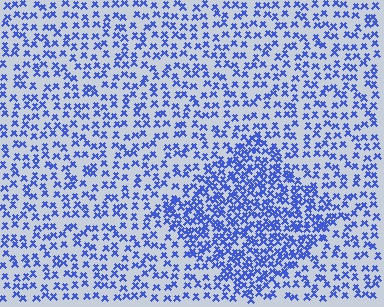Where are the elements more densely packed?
The elements are more densely packed inside the diamond boundary.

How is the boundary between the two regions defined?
The boundary is defined by a change in element density (approximately 2.0x ratio). All elements are the same color, size, and shape.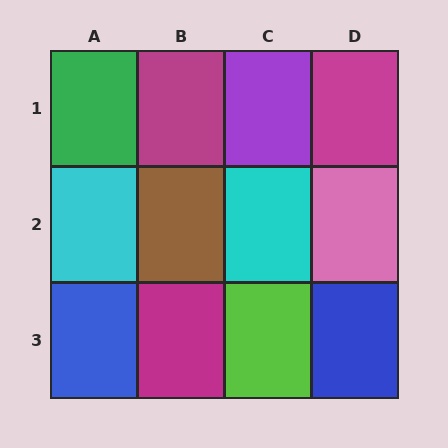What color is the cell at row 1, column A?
Green.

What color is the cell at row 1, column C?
Purple.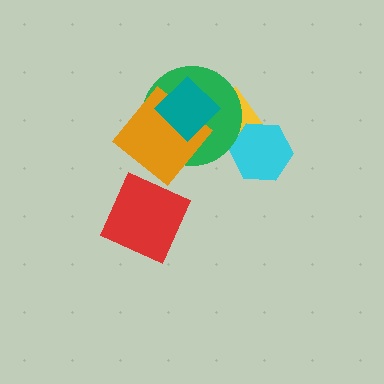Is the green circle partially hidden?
Yes, it is partially covered by another shape.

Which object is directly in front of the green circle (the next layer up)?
The orange diamond is directly in front of the green circle.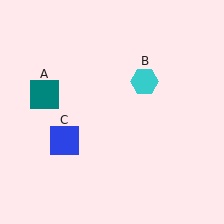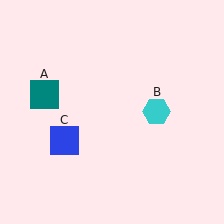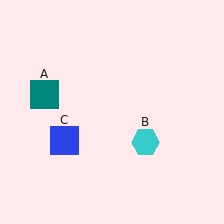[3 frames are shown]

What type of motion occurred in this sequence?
The cyan hexagon (object B) rotated clockwise around the center of the scene.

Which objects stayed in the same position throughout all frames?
Teal square (object A) and blue square (object C) remained stationary.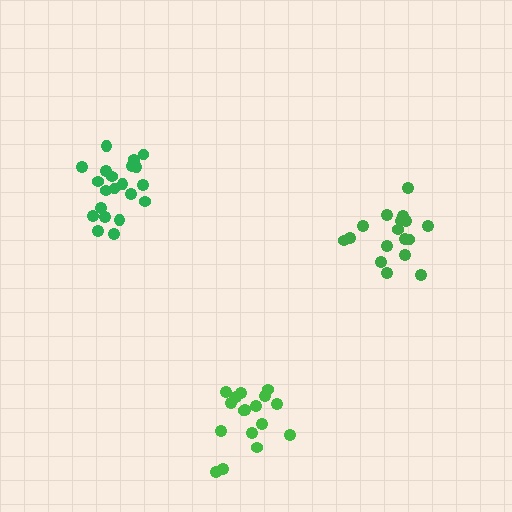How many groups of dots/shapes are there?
There are 3 groups.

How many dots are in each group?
Group 1: 18 dots, Group 2: 21 dots, Group 3: 17 dots (56 total).